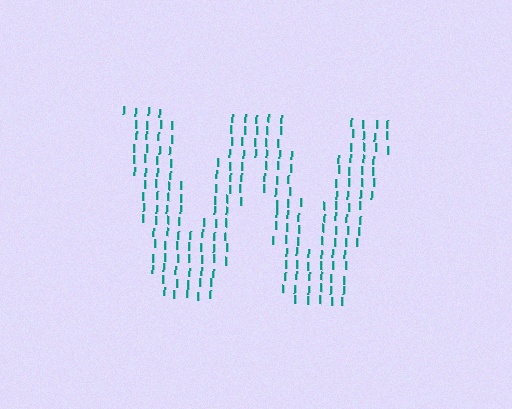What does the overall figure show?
The overall figure shows the letter W.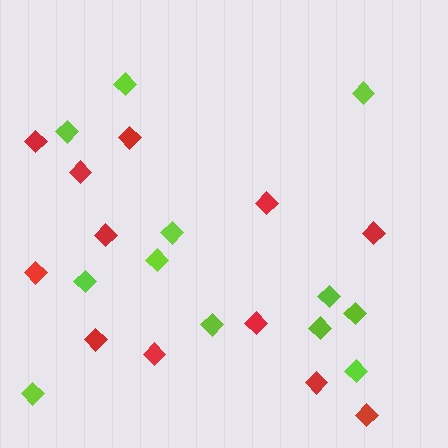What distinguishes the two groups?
There are 2 groups: one group of red diamonds (12) and one group of lime diamonds (12).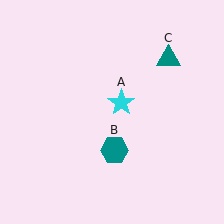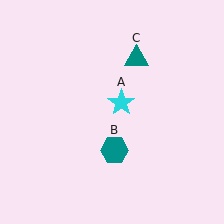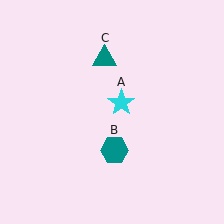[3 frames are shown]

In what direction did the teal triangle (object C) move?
The teal triangle (object C) moved left.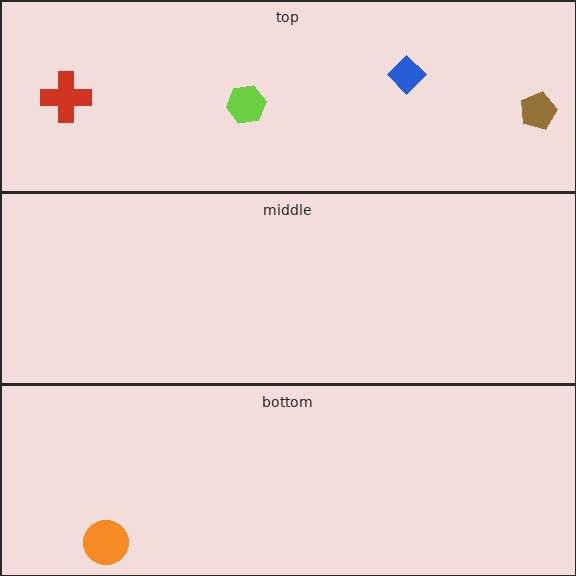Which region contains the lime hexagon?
The top region.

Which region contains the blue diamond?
The top region.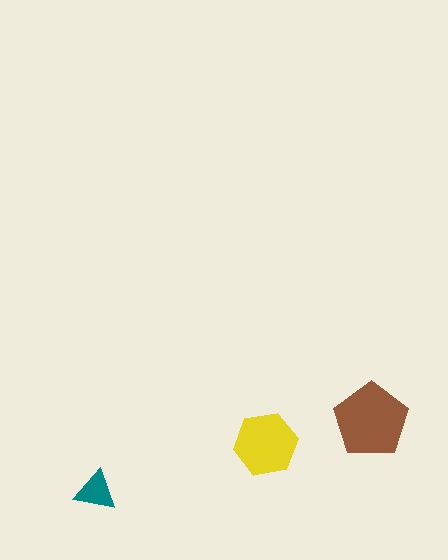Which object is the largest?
The brown pentagon.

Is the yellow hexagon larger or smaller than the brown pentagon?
Smaller.